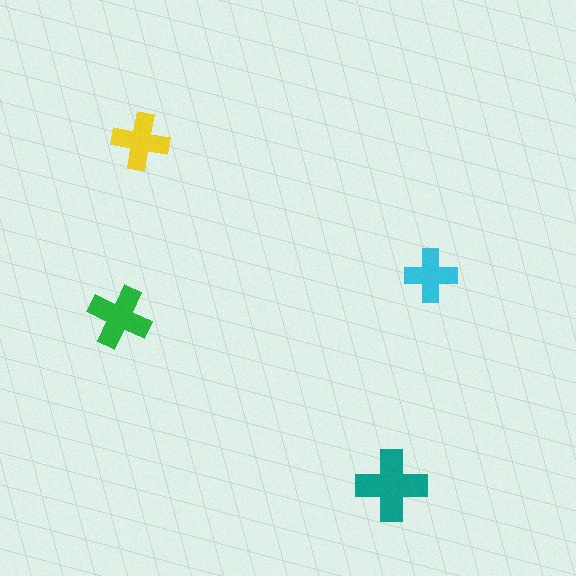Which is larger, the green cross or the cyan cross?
The green one.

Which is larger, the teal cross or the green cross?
The teal one.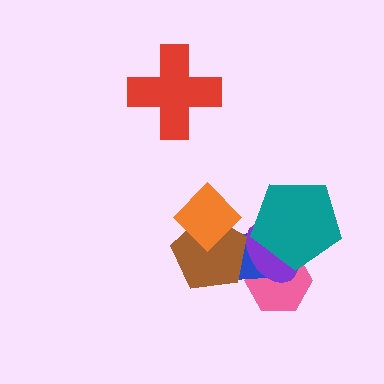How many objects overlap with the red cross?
0 objects overlap with the red cross.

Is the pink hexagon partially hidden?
Yes, it is partially covered by another shape.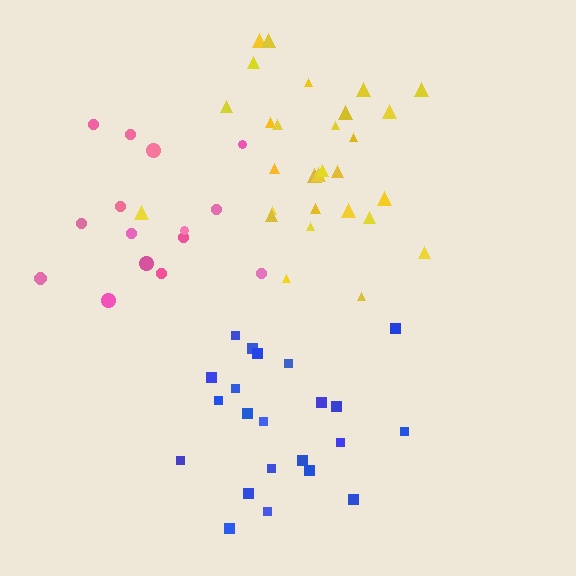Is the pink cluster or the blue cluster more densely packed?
Blue.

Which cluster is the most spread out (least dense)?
Pink.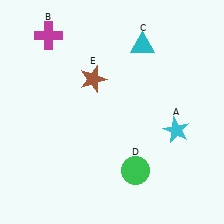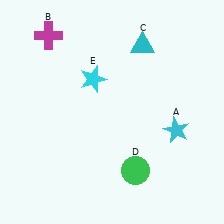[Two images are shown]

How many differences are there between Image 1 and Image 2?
There is 1 difference between the two images.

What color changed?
The star (E) changed from brown in Image 1 to cyan in Image 2.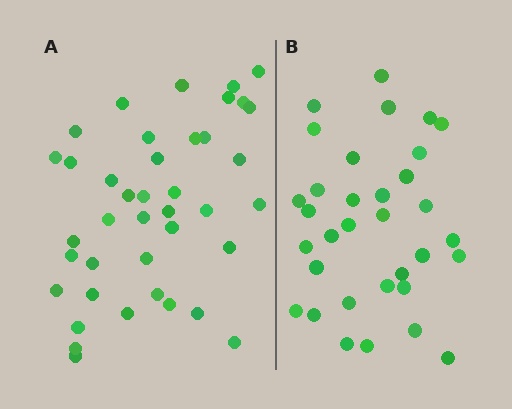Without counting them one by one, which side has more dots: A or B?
Region A (the left region) has more dots.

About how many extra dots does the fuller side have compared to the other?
Region A has roughly 8 or so more dots than region B.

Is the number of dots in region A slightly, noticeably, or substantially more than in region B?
Region A has only slightly more — the two regions are fairly close. The ratio is roughly 1.2 to 1.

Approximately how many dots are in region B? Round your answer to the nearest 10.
About 30 dots. (The exact count is 33, which rounds to 30.)